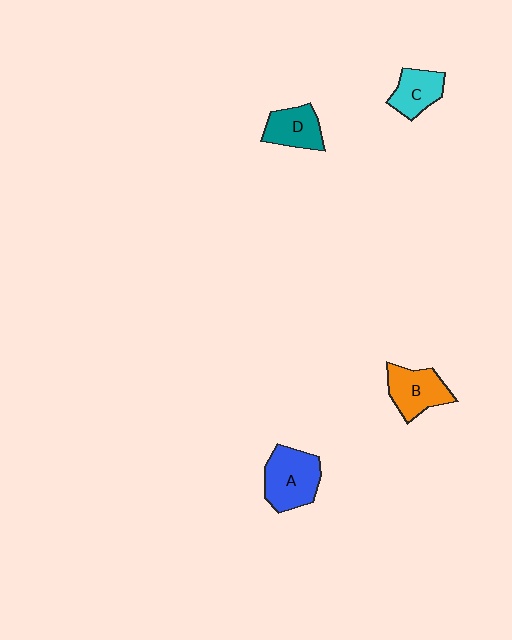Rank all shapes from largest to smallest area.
From largest to smallest: A (blue), B (orange), D (teal), C (cyan).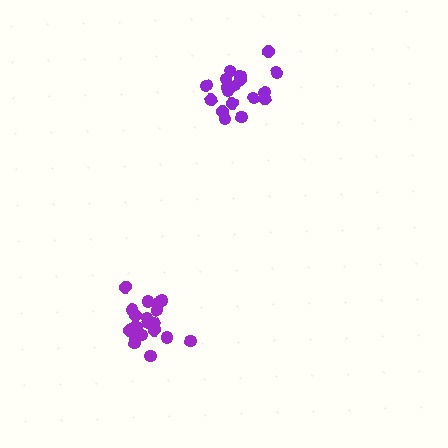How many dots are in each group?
Group 1: 21 dots, Group 2: 18 dots (39 total).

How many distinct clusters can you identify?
There are 2 distinct clusters.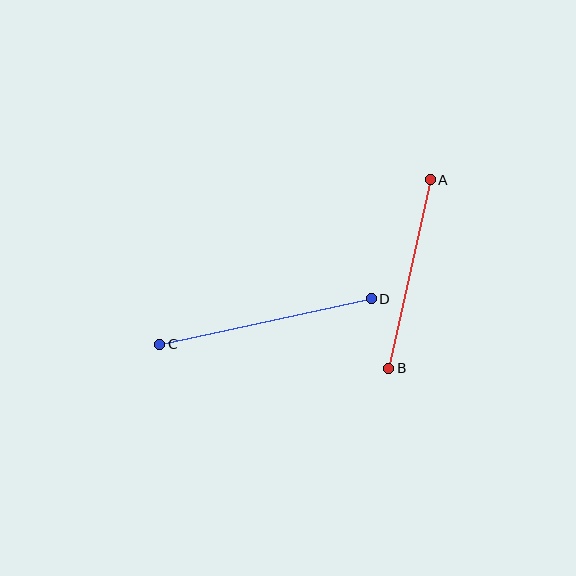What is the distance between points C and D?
The distance is approximately 216 pixels.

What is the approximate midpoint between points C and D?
The midpoint is at approximately (266, 321) pixels.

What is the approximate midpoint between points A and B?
The midpoint is at approximately (409, 274) pixels.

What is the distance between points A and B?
The distance is approximately 193 pixels.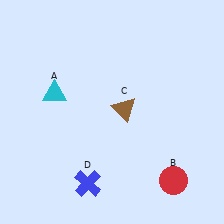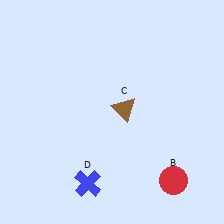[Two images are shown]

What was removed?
The cyan triangle (A) was removed in Image 2.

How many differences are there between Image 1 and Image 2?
There is 1 difference between the two images.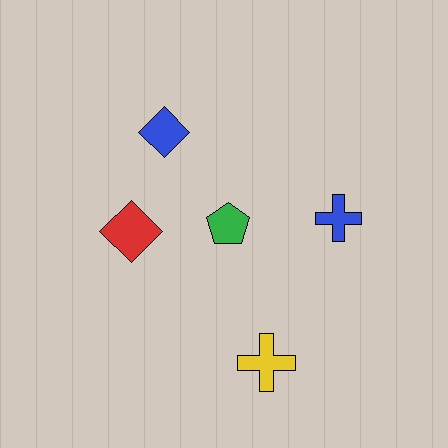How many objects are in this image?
There are 5 objects.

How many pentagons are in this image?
There is 1 pentagon.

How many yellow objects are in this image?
There is 1 yellow object.